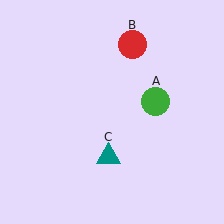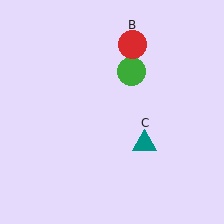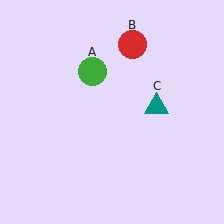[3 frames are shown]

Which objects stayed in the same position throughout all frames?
Red circle (object B) remained stationary.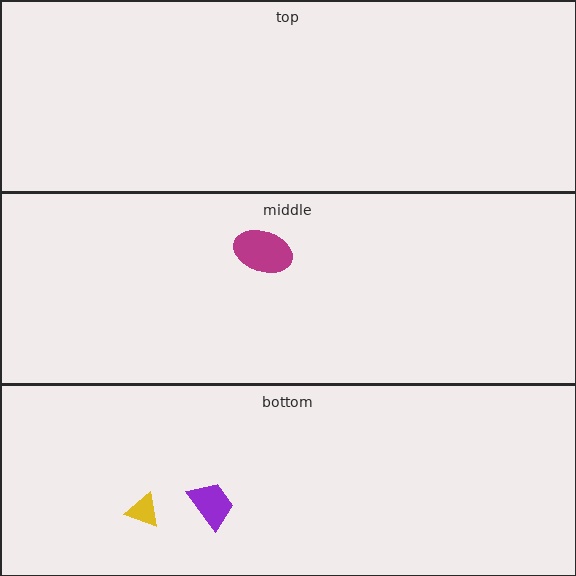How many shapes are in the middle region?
1.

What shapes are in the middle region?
The magenta ellipse.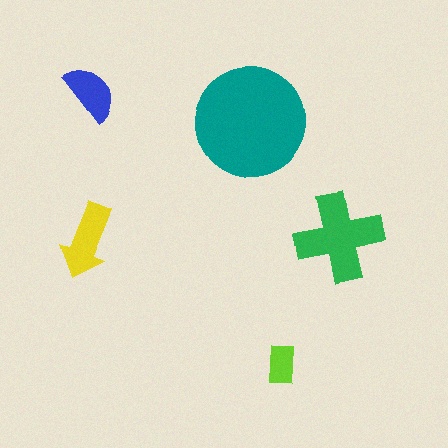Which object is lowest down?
The lime rectangle is bottommost.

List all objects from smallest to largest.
The lime rectangle, the blue semicircle, the yellow arrow, the green cross, the teal circle.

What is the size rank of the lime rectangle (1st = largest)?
5th.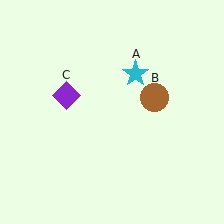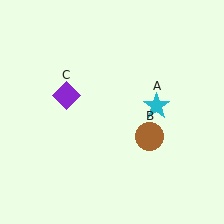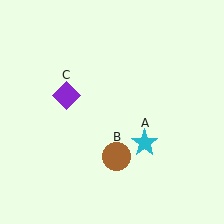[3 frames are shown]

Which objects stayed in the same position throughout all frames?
Purple diamond (object C) remained stationary.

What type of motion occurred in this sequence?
The cyan star (object A), brown circle (object B) rotated clockwise around the center of the scene.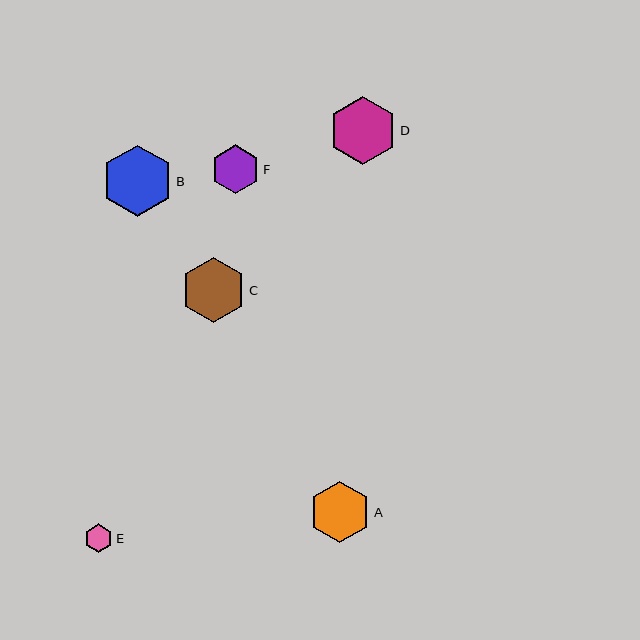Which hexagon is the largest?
Hexagon B is the largest with a size of approximately 71 pixels.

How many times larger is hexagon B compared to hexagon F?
Hexagon B is approximately 1.5 times the size of hexagon F.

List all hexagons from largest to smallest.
From largest to smallest: B, D, C, A, F, E.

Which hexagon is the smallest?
Hexagon E is the smallest with a size of approximately 28 pixels.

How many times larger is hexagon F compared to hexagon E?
Hexagon F is approximately 1.7 times the size of hexagon E.